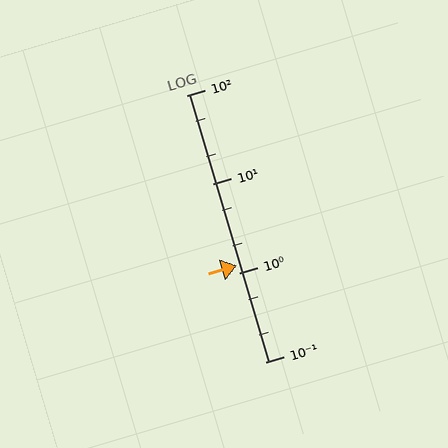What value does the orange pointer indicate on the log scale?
The pointer indicates approximately 1.2.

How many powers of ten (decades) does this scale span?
The scale spans 3 decades, from 0.1 to 100.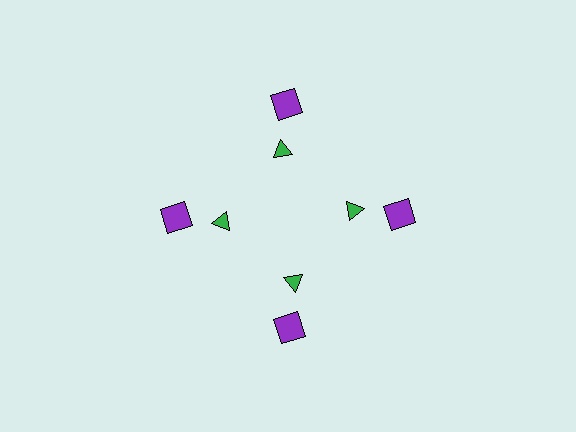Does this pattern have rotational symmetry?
Yes, this pattern has 4-fold rotational symmetry. It looks the same after rotating 90 degrees around the center.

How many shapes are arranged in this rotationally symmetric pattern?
There are 8 shapes, arranged in 4 groups of 2.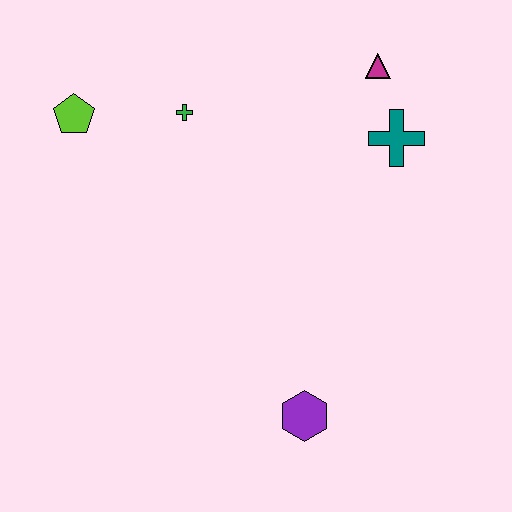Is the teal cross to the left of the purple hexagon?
No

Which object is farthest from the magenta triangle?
The purple hexagon is farthest from the magenta triangle.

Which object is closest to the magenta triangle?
The teal cross is closest to the magenta triangle.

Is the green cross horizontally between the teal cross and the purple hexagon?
No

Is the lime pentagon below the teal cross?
No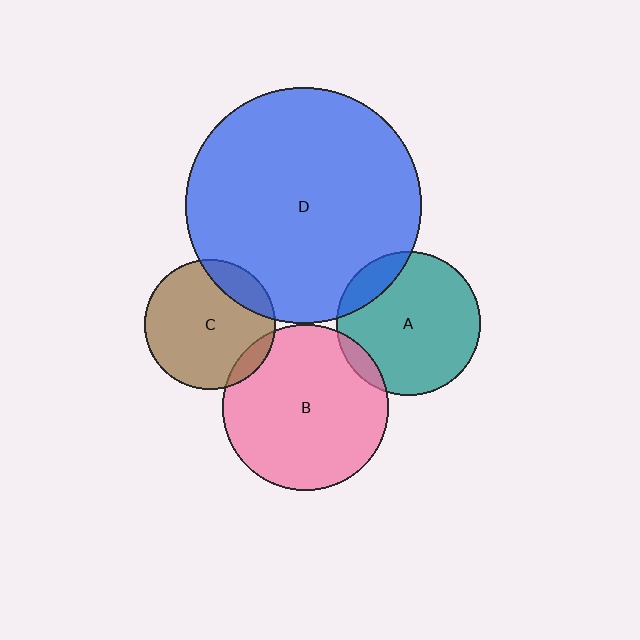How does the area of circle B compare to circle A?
Approximately 1.3 times.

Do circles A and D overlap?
Yes.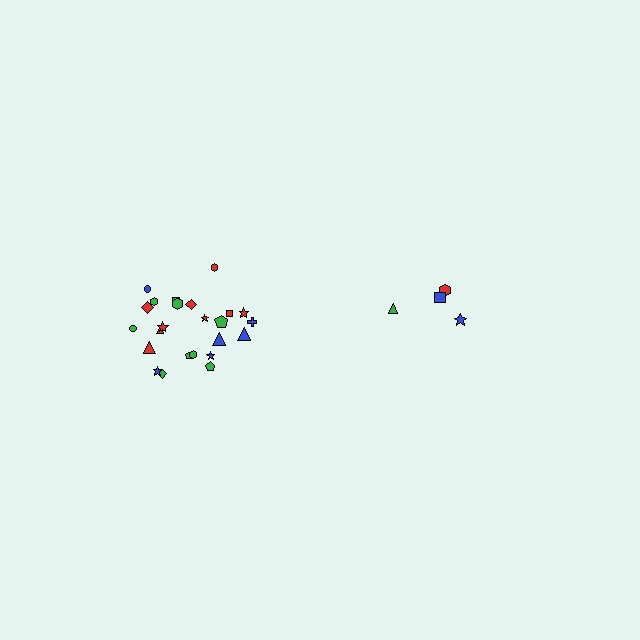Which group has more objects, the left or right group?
The left group.